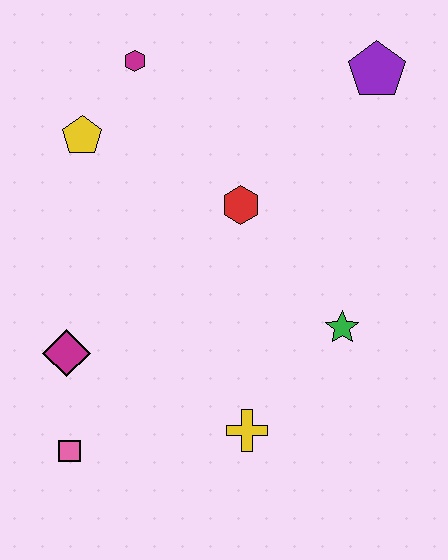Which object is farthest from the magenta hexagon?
The pink square is farthest from the magenta hexagon.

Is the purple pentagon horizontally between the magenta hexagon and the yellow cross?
No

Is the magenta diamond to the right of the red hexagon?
No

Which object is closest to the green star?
The yellow cross is closest to the green star.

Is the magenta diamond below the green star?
Yes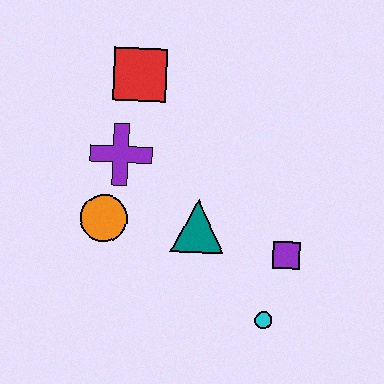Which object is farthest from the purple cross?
The cyan circle is farthest from the purple cross.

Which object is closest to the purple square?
The cyan circle is closest to the purple square.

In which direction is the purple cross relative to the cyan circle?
The purple cross is above the cyan circle.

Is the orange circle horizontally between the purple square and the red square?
No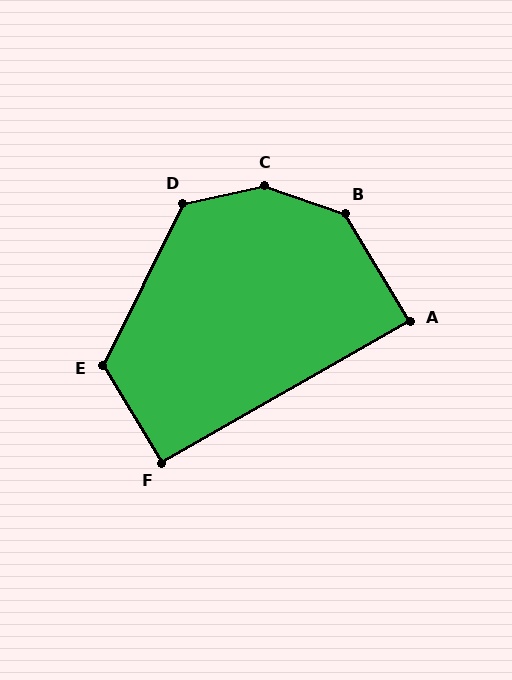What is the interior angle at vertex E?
Approximately 123 degrees (obtuse).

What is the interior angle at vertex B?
Approximately 140 degrees (obtuse).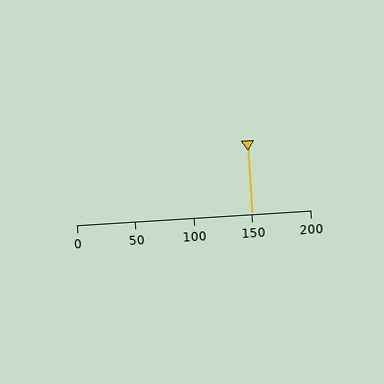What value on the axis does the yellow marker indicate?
The marker indicates approximately 150.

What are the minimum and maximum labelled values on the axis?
The axis runs from 0 to 200.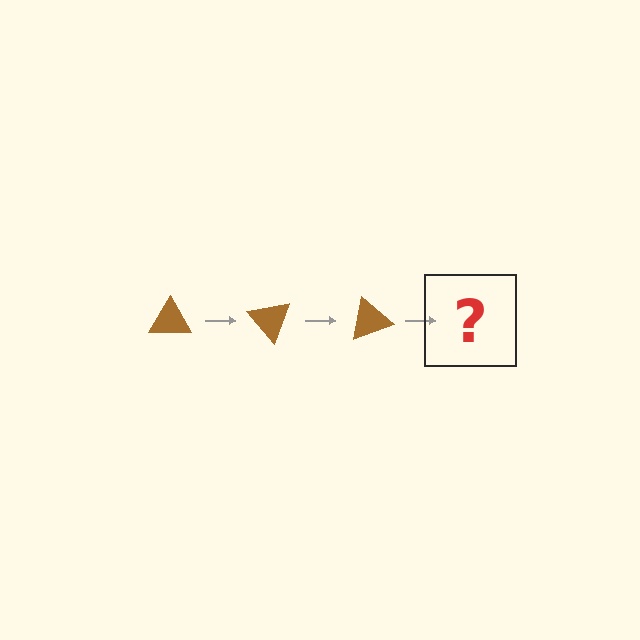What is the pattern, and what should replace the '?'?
The pattern is that the triangle rotates 50 degrees each step. The '?' should be a brown triangle rotated 150 degrees.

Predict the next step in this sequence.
The next step is a brown triangle rotated 150 degrees.